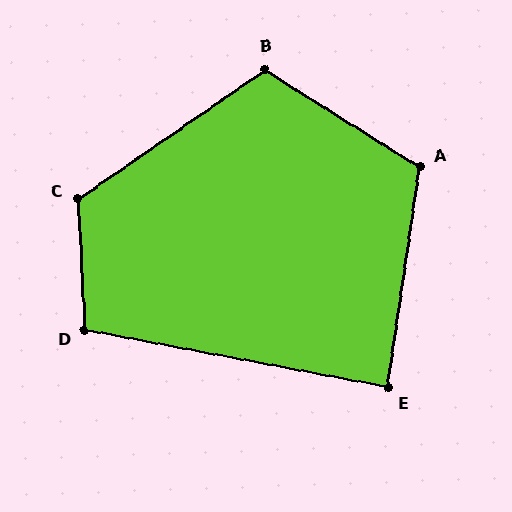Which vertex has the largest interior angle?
C, at approximately 122 degrees.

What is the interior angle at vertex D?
Approximately 104 degrees (obtuse).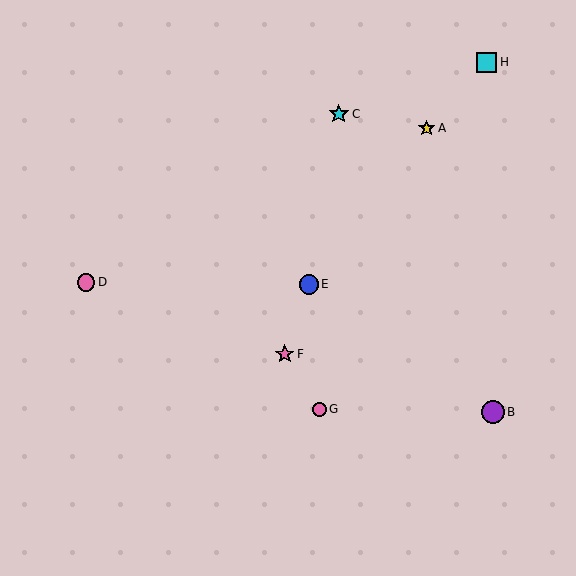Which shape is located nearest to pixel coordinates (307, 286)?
The blue circle (labeled E) at (309, 284) is nearest to that location.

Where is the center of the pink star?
The center of the pink star is at (285, 354).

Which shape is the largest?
The purple circle (labeled B) is the largest.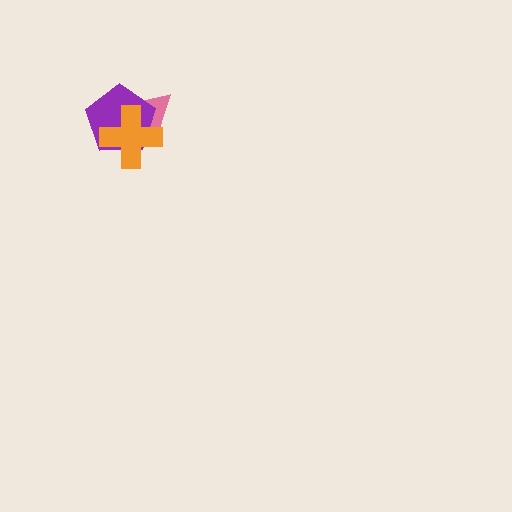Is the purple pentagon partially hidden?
Yes, it is partially covered by another shape.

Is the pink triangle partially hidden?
Yes, it is partially covered by another shape.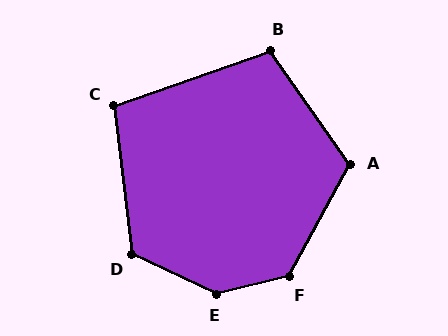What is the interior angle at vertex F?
Approximately 133 degrees (obtuse).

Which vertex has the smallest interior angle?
C, at approximately 103 degrees.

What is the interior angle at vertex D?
Approximately 122 degrees (obtuse).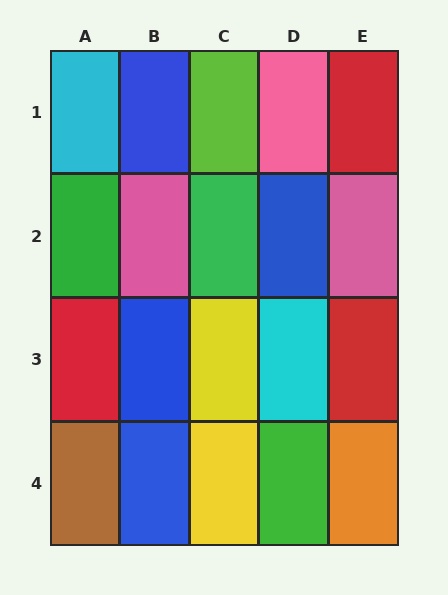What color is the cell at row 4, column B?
Blue.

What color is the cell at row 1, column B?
Blue.